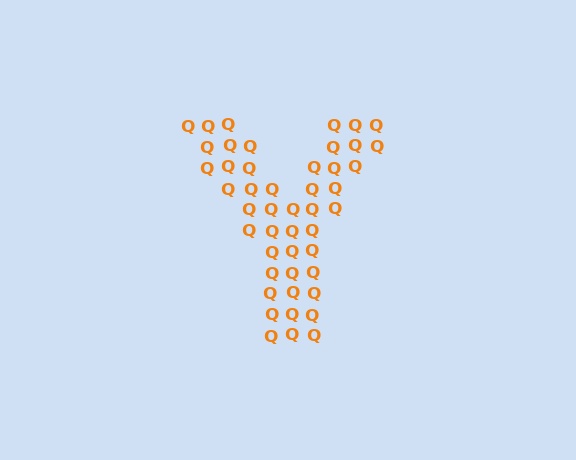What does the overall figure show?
The overall figure shows the letter Y.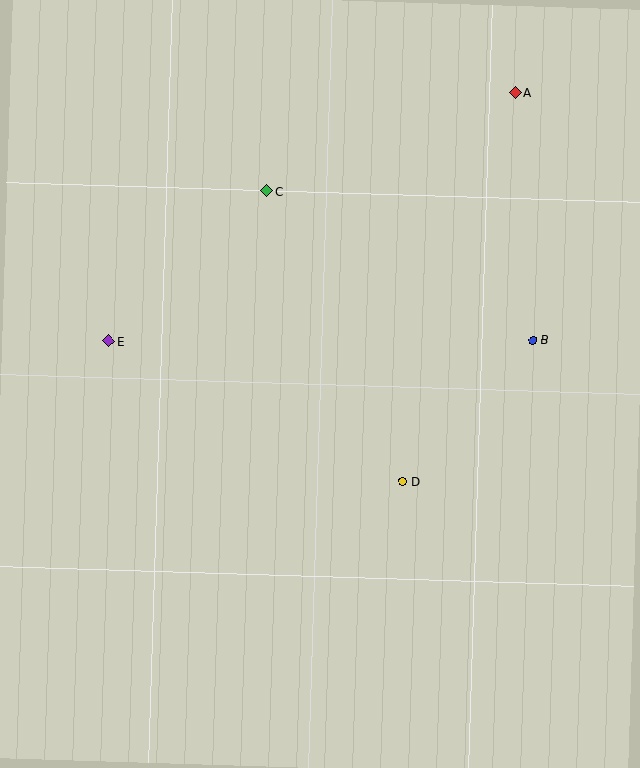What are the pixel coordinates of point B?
Point B is at (533, 340).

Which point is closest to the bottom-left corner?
Point E is closest to the bottom-left corner.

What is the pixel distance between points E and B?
The distance between E and B is 424 pixels.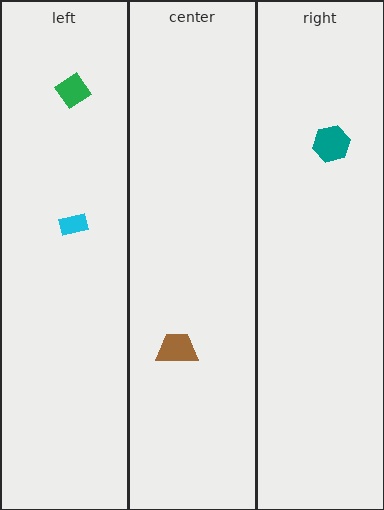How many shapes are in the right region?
1.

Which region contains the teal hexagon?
The right region.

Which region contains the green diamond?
The left region.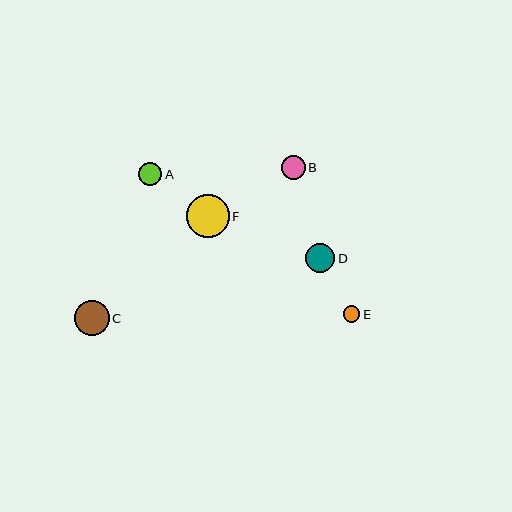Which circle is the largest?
Circle F is the largest with a size of approximately 43 pixels.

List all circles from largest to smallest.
From largest to smallest: F, C, D, B, A, E.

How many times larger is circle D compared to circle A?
Circle D is approximately 1.2 times the size of circle A.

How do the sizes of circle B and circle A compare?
Circle B and circle A are approximately the same size.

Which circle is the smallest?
Circle E is the smallest with a size of approximately 17 pixels.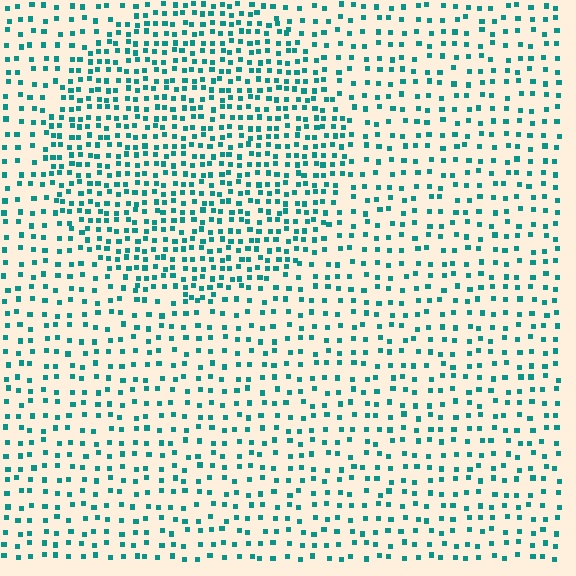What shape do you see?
I see a circle.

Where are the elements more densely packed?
The elements are more densely packed inside the circle boundary.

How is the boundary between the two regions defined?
The boundary is defined by a change in element density (approximately 1.9x ratio). All elements are the same color, size, and shape.